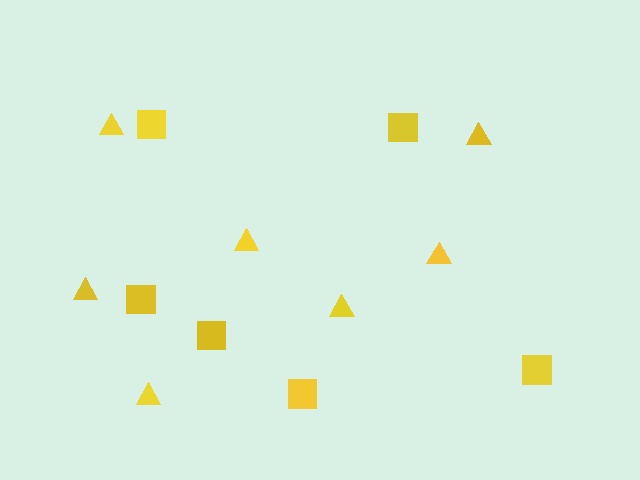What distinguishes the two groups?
There are 2 groups: one group of triangles (7) and one group of squares (6).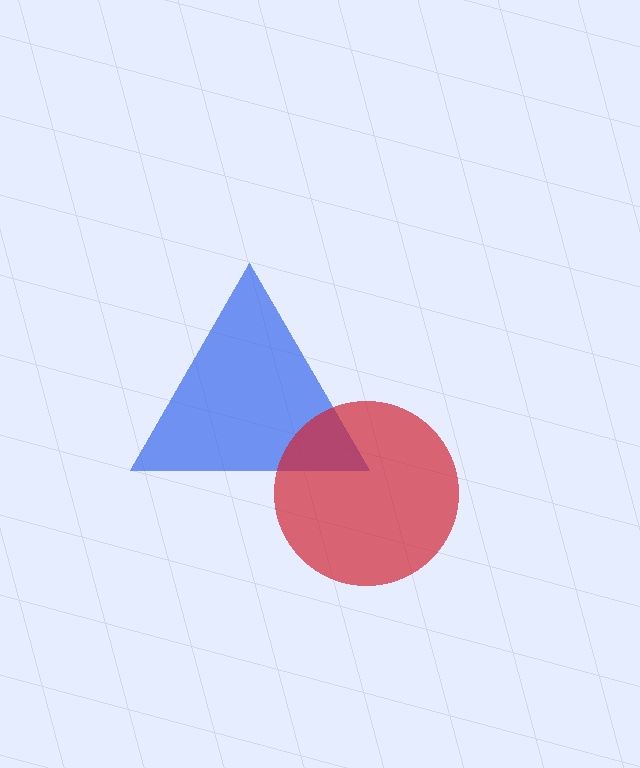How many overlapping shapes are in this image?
There are 2 overlapping shapes in the image.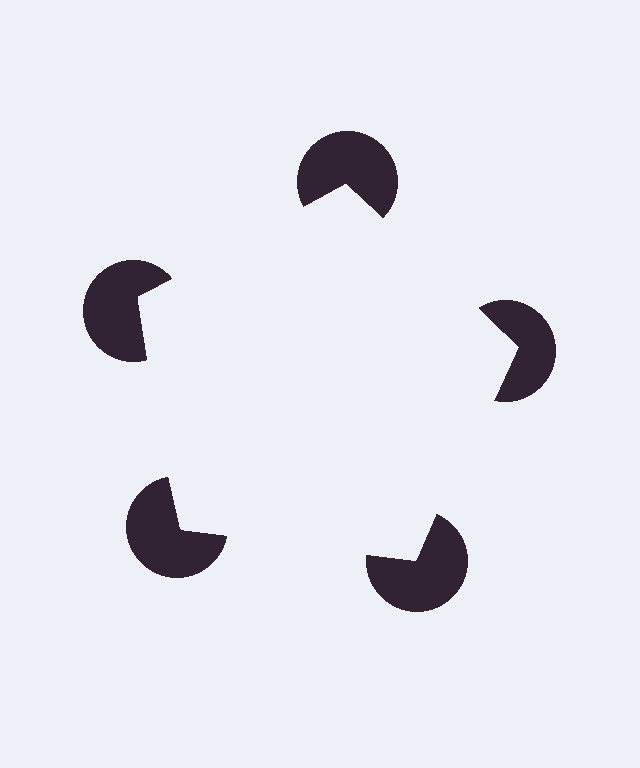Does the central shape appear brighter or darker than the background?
It typically appears slightly brighter than the background, even though no actual brightness change is drawn.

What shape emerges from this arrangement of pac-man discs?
An illusory pentagon — its edges are inferred from the aligned wedge cuts in the pac-man discs, not physically drawn.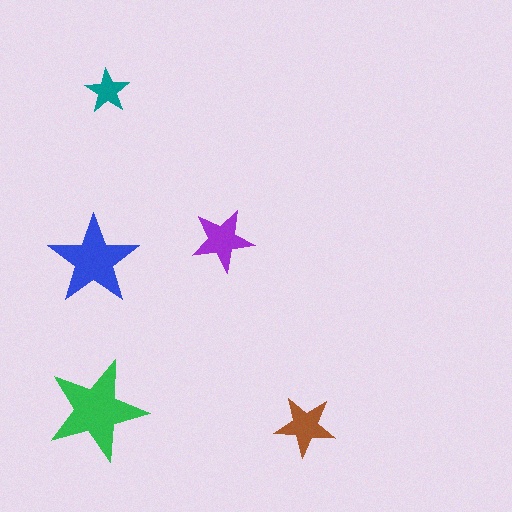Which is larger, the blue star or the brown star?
The blue one.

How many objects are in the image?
There are 5 objects in the image.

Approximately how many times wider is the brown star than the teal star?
About 1.5 times wider.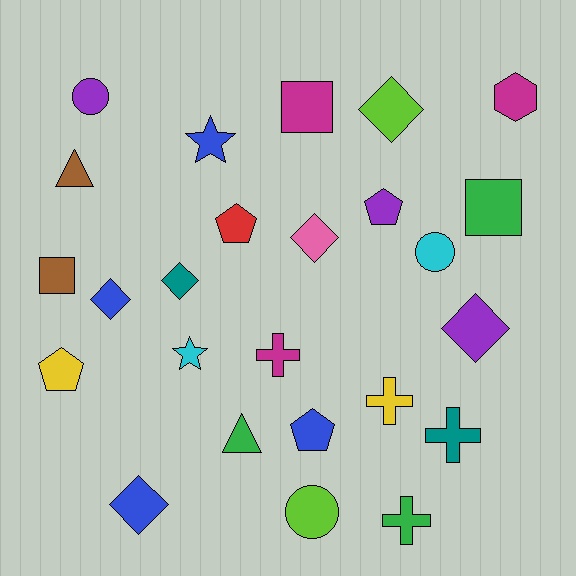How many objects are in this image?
There are 25 objects.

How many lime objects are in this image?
There are 2 lime objects.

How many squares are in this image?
There are 3 squares.